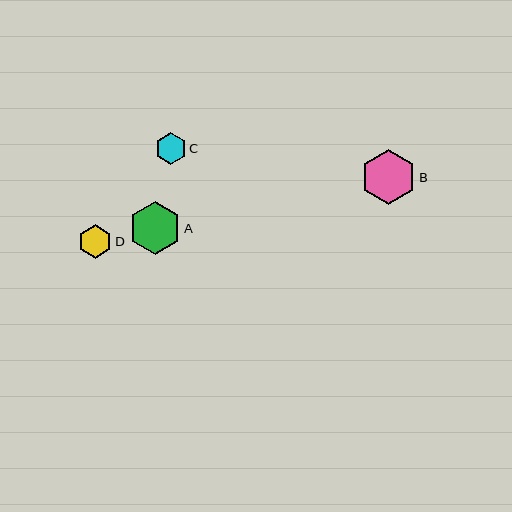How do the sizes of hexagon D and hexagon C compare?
Hexagon D and hexagon C are approximately the same size.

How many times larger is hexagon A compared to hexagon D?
Hexagon A is approximately 1.6 times the size of hexagon D.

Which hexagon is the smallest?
Hexagon C is the smallest with a size of approximately 31 pixels.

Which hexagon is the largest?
Hexagon B is the largest with a size of approximately 55 pixels.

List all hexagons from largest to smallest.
From largest to smallest: B, A, D, C.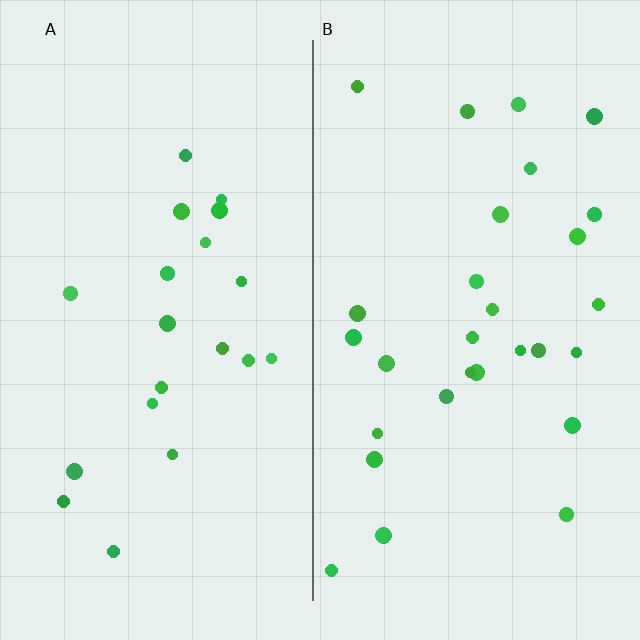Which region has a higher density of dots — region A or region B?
B (the right).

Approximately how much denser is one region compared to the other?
Approximately 1.4× — region B over region A.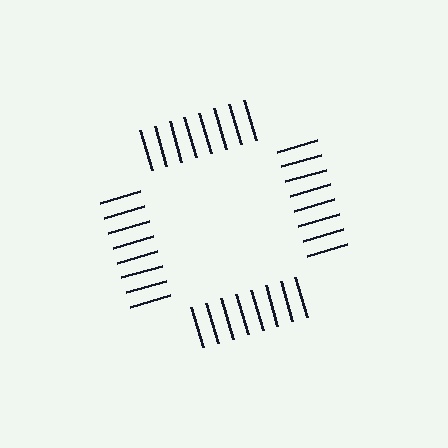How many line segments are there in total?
32 — 8 along each of the 4 edges.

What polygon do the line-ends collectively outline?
An illusory square — the line segments terminate on its edges but no continuous stroke is drawn.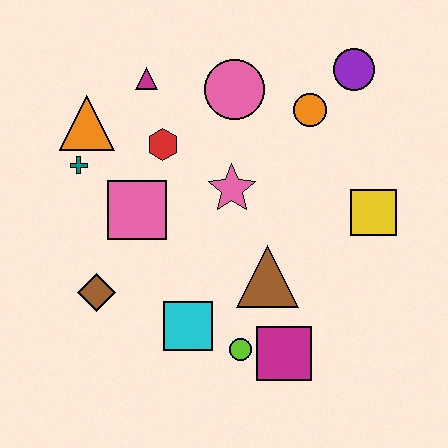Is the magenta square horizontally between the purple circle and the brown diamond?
Yes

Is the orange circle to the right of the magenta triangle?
Yes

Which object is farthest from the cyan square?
The purple circle is farthest from the cyan square.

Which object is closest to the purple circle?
The orange circle is closest to the purple circle.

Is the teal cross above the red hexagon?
No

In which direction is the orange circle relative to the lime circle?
The orange circle is above the lime circle.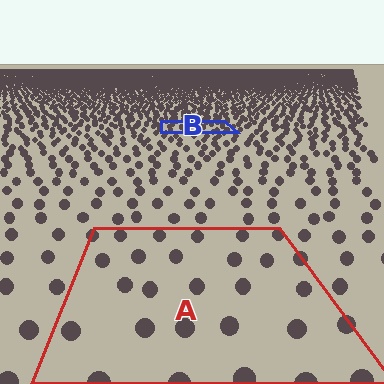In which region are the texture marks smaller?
The texture marks are smaller in region B, because it is farther away.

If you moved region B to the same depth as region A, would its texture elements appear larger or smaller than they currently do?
They would appear larger. At a closer depth, the same texture elements are projected at a bigger on-screen size.